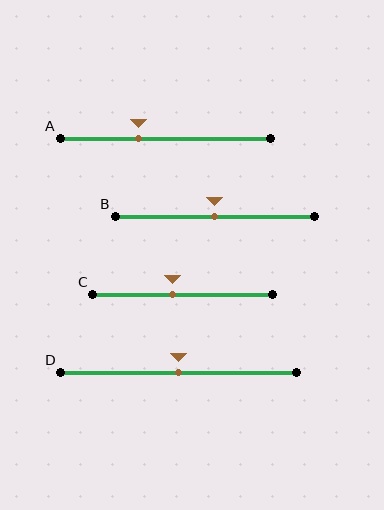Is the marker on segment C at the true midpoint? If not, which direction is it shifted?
No, the marker on segment C is shifted to the left by about 5% of the segment length.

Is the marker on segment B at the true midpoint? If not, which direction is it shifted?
Yes, the marker on segment B is at the true midpoint.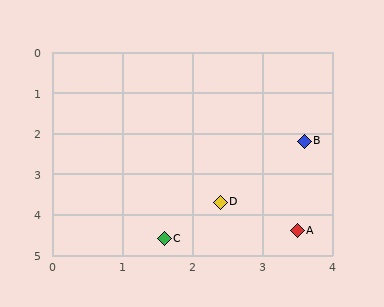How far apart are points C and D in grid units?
Points C and D are about 1.2 grid units apart.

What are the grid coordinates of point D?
Point D is at approximately (2.4, 3.7).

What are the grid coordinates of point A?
Point A is at approximately (3.5, 4.4).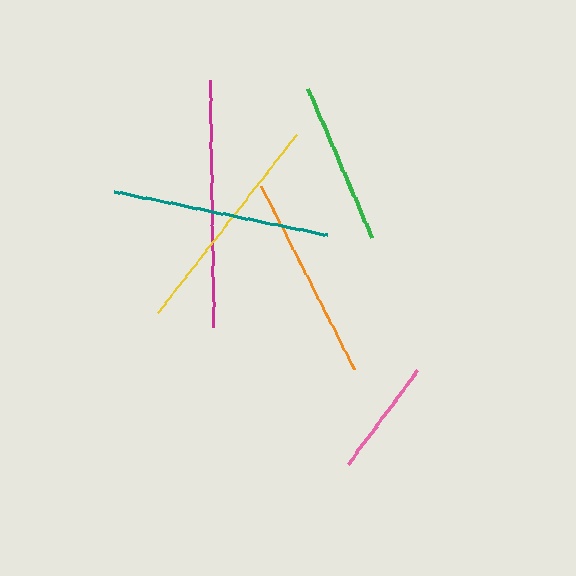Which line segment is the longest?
The magenta line is the longest at approximately 247 pixels.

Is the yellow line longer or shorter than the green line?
The yellow line is longer than the green line.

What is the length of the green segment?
The green segment is approximately 162 pixels long.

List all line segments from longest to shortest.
From longest to shortest: magenta, yellow, teal, orange, green, pink.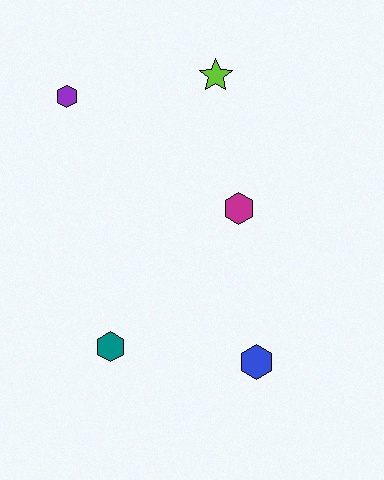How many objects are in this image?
There are 5 objects.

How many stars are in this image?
There is 1 star.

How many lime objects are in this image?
There is 1 lime object.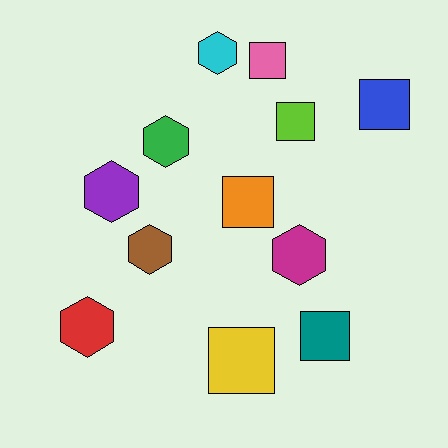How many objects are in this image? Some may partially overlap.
There are 12 objects.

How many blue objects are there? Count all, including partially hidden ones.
There is 1 blue object.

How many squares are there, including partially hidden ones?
There are 6 squares.